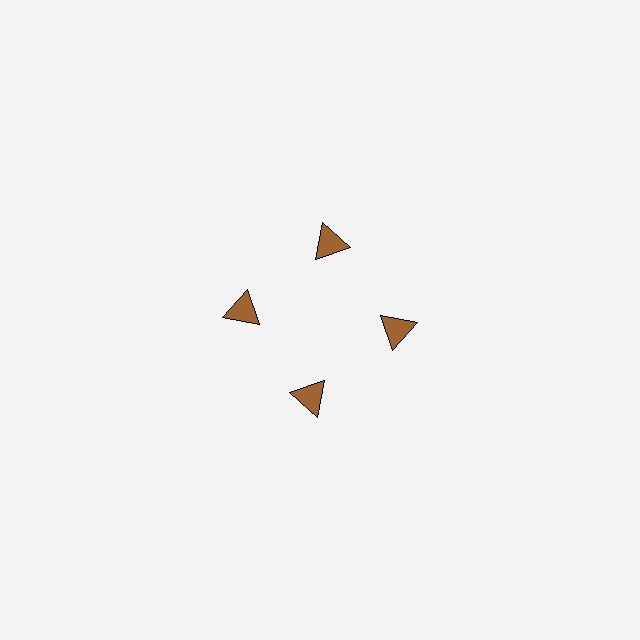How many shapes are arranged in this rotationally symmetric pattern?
There are 4 shapes, arranged in 4 groups of 1.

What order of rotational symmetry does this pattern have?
This pattern has 4-fold rotational symmetry.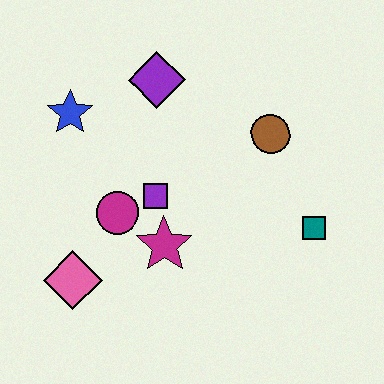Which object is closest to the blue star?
The purple diamond is closest to the blue star.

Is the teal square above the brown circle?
No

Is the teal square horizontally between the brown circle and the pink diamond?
No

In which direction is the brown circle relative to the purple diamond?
The brown circle is to the right of the purple diamond.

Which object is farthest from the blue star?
The teal square is farthest from the blue star.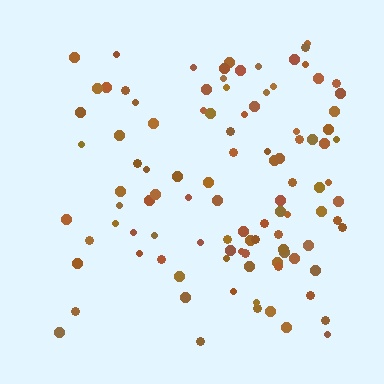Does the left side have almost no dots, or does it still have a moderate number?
Still a moderate number, just noticeably fewer than the right.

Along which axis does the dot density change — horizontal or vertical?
Horizontal.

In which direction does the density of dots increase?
From left to right, with the right side densest.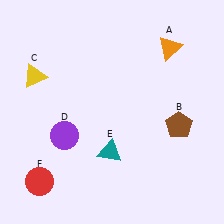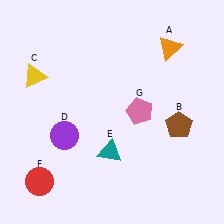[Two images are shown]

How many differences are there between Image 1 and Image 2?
There is 1 difference between the two images.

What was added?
A pink pentagon (G) was added in Image 2.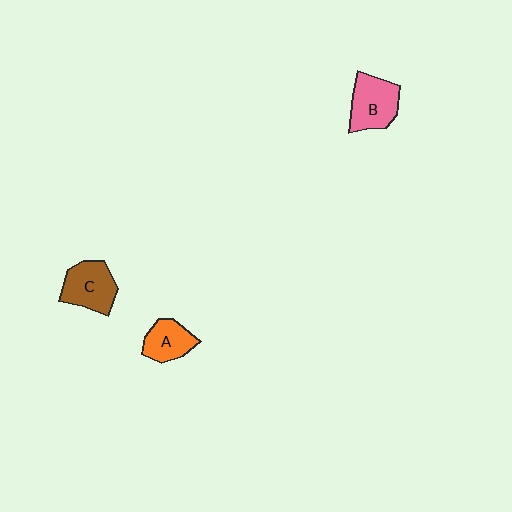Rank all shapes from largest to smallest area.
From largest to smallest: B (pink), C (brown), A (orange).